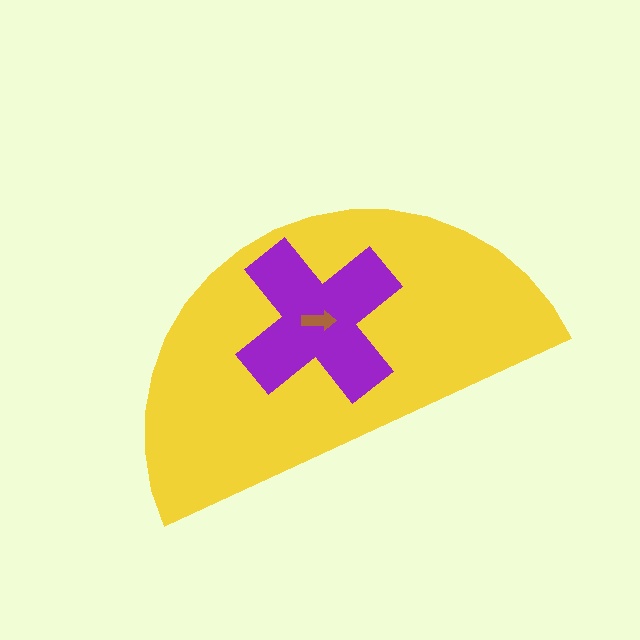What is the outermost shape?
The yellow semicircle.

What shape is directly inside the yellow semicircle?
The purple cross.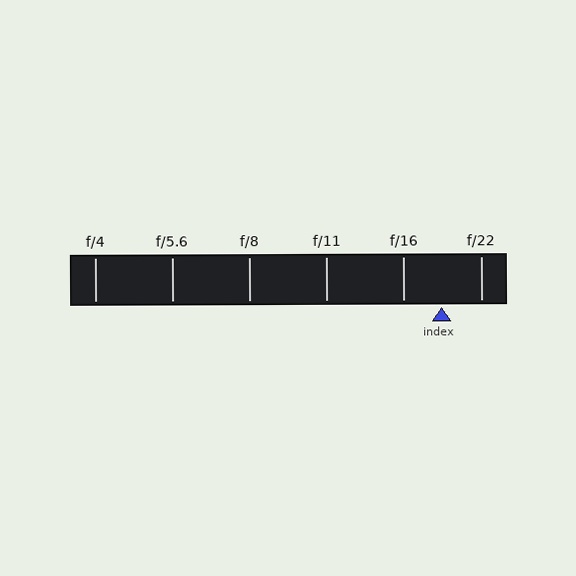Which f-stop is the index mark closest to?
The index mark is closest to f/16.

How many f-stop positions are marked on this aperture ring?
There are 6 f-stop positions marked.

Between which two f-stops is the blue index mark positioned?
The index mark is between f/16 and f/22.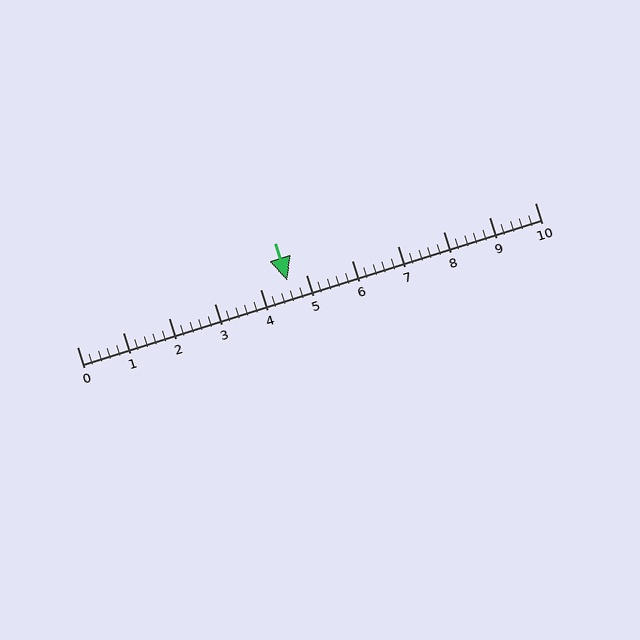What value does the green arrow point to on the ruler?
The green arrow points to approximately 4.6.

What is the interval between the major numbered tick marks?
The major tick marks are spaced 1 units apart.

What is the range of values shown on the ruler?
The ruler shows values from 0 to 10.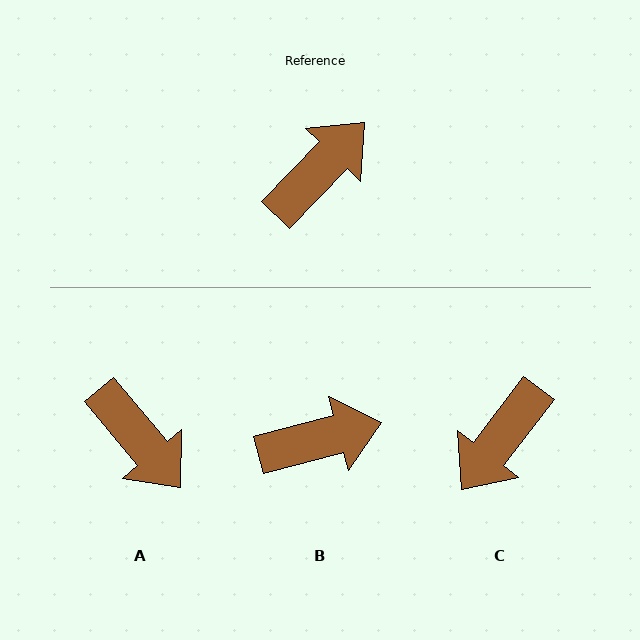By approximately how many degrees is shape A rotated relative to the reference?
Approximately 96 degrees clockwise.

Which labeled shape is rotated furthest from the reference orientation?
C, about 174 degrees away.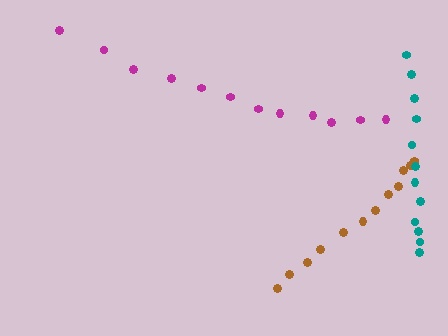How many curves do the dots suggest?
There are 3 distinct paths.